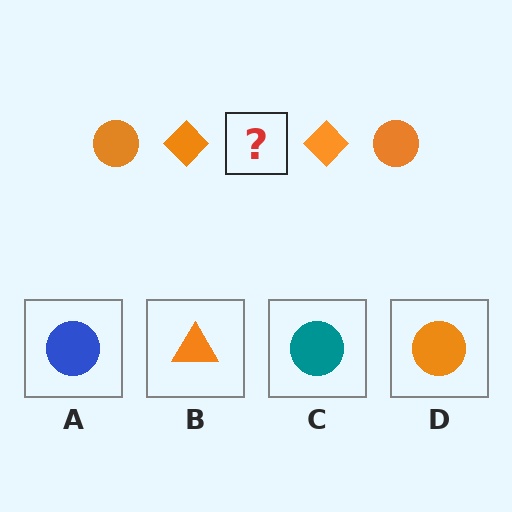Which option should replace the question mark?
Option D.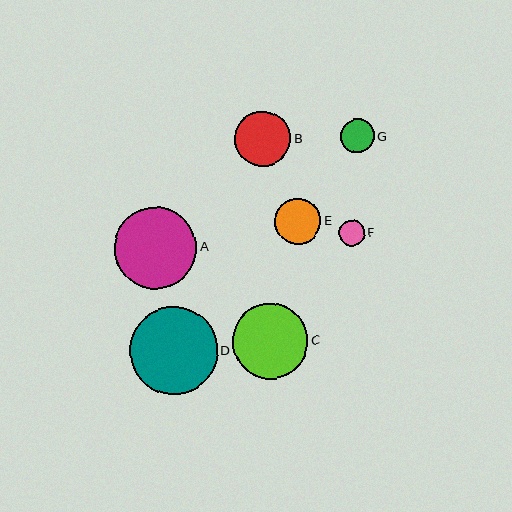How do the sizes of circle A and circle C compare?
Circle A and circle C are approximately the same size.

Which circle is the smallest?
Circle F is the smallest with a size of approximately 25 pixels.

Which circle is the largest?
Circle D is the largest with a size of approximately 88 pixels.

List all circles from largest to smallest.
From largest to smallest: D, A, C, B, E, G, F.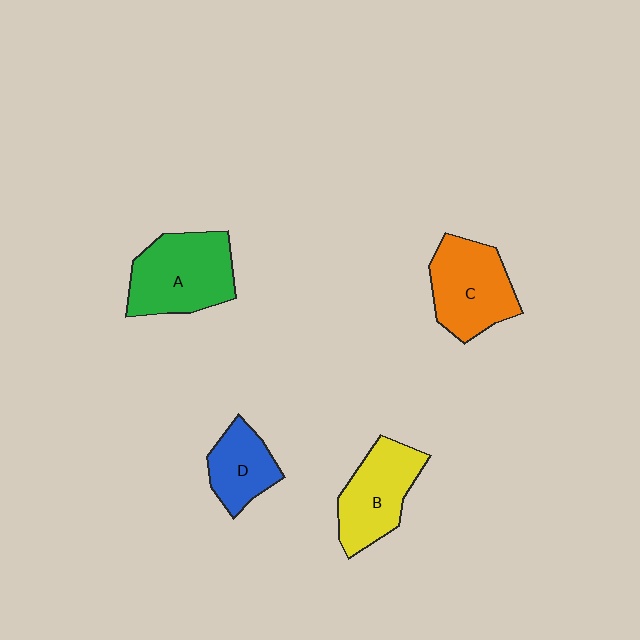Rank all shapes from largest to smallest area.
From largest to smallest: A (green), C (orange), B (yellow), D (blue).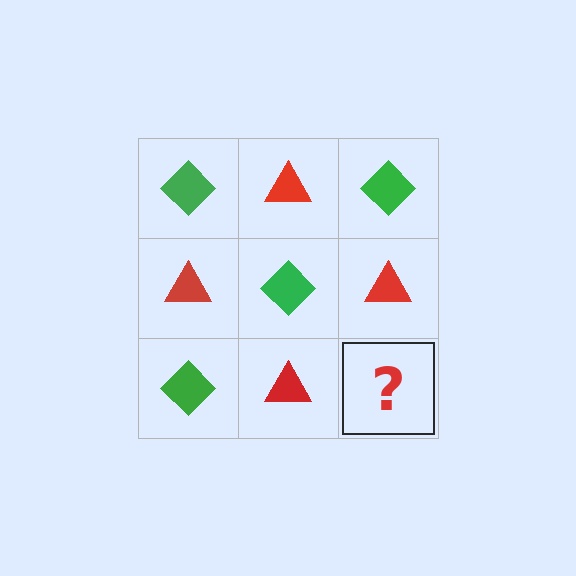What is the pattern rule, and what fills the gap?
The rule is that it alternates green diamond and red triangle in a checkerboard pattern. The gap should be filled with a green diamond.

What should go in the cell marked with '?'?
The missing cell should contain a green diamond.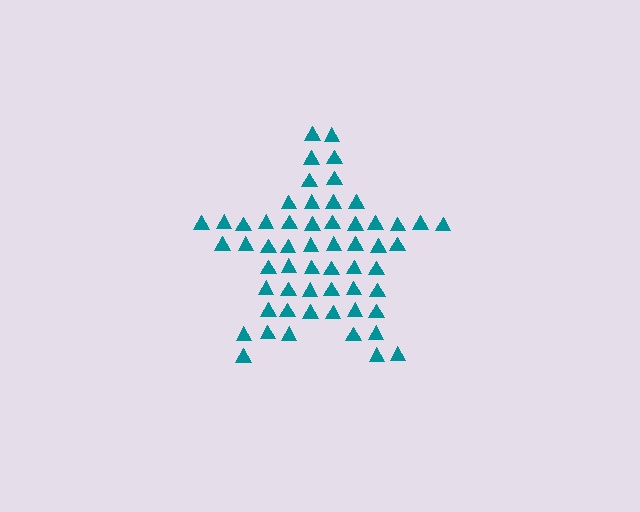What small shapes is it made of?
It is made of small triangles.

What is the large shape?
The large shape is a star.